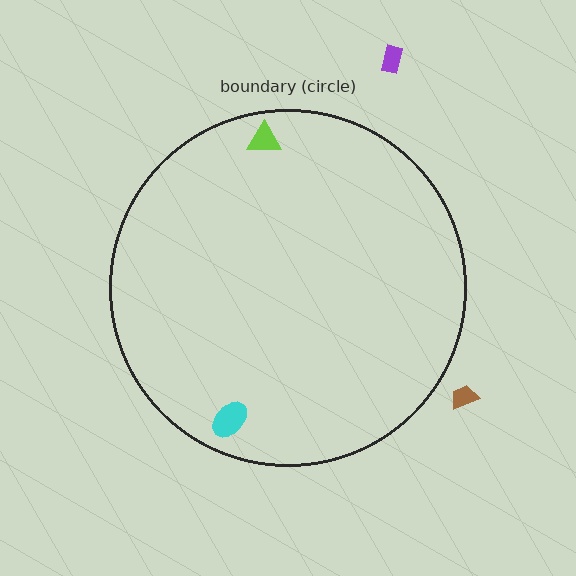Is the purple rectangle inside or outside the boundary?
Outside.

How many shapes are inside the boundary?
2 inside, 2 outside.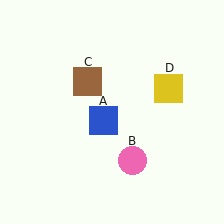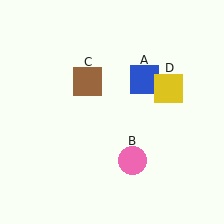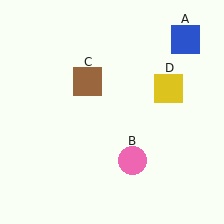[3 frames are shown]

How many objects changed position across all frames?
1 object changed position: blue square (object A).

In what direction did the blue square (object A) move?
The blue square (object A) moved up and to the right.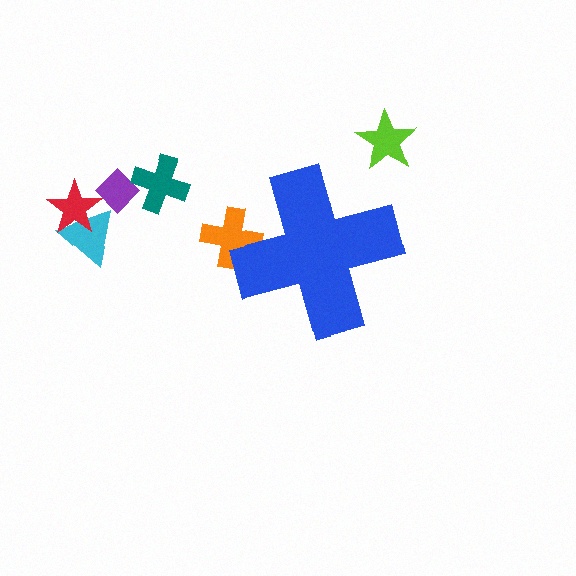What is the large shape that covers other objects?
A blue cross.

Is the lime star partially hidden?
No, the lime star is fully visible.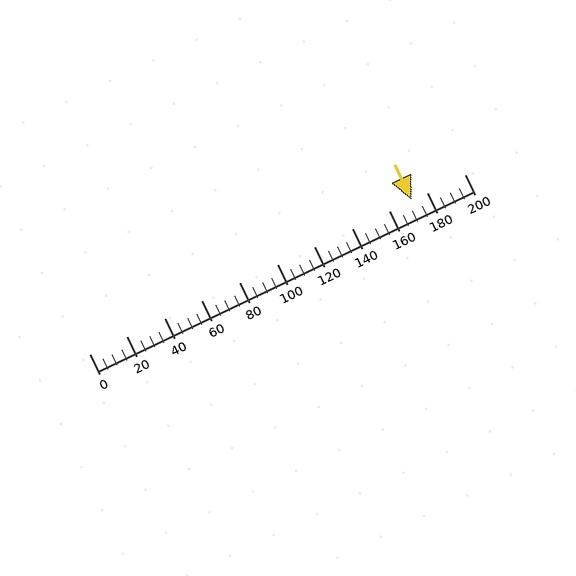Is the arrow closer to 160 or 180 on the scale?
The arrow is closer to 180.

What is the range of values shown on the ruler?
The ruler shows values from 0 to 200.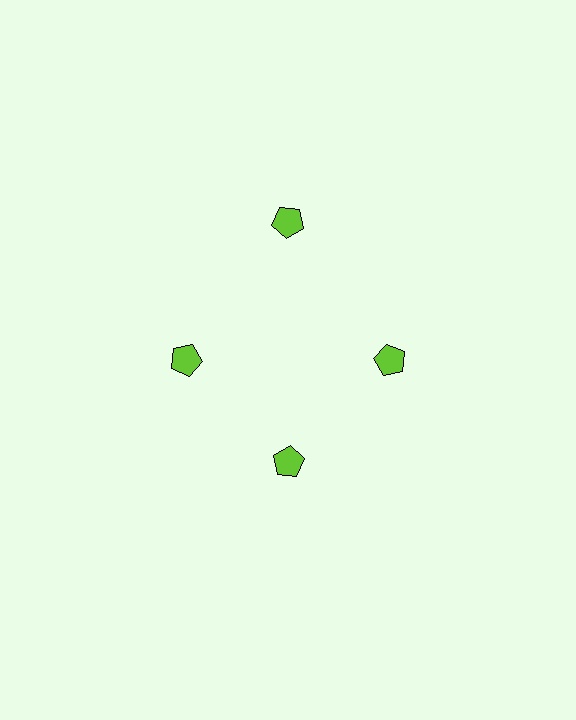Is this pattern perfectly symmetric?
No. The 4 lime pentagons are arranged in a ring, but one element near the 12 o'clock position is pushed outward from the center, breaking the 4-fold rotational symmetry.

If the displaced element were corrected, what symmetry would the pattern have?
It would have 4-fold rotational symmetry — the pattern would map onto itself every 90 degrees.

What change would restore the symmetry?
The symmetry would be restored by moving it inward, back onto the ring so that all 4 pentagons sit at equal angles and equal distance from the center.